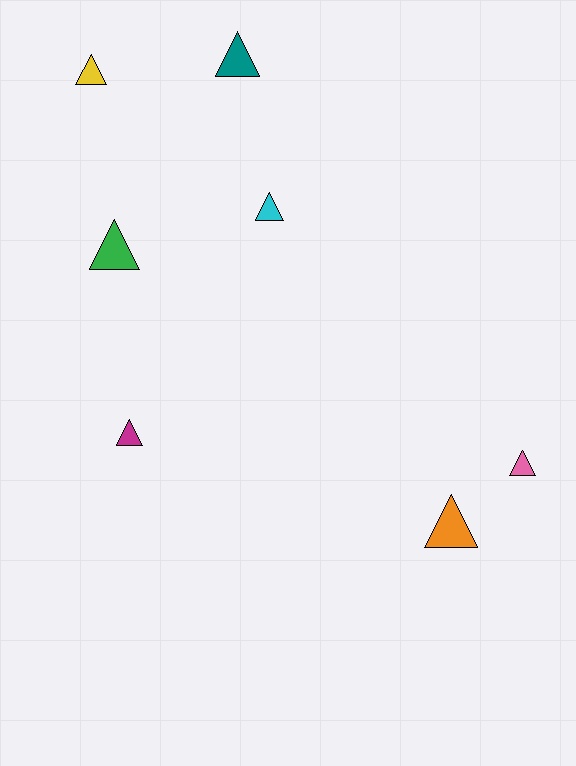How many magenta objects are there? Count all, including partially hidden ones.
There is 1 magenta object.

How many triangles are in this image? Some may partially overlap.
There are 7 triangles.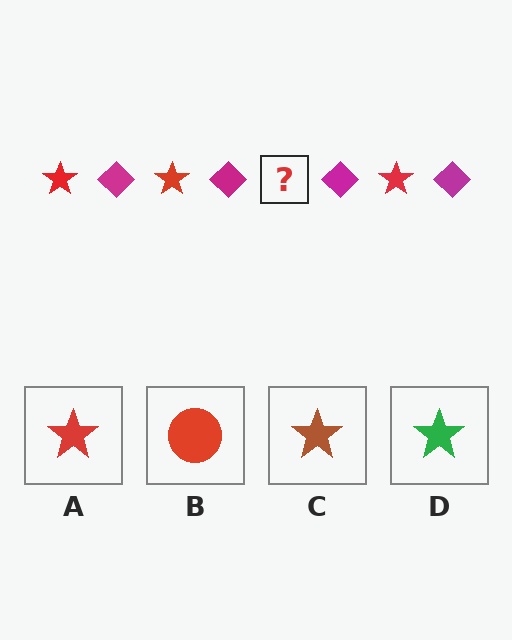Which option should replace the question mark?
Option A.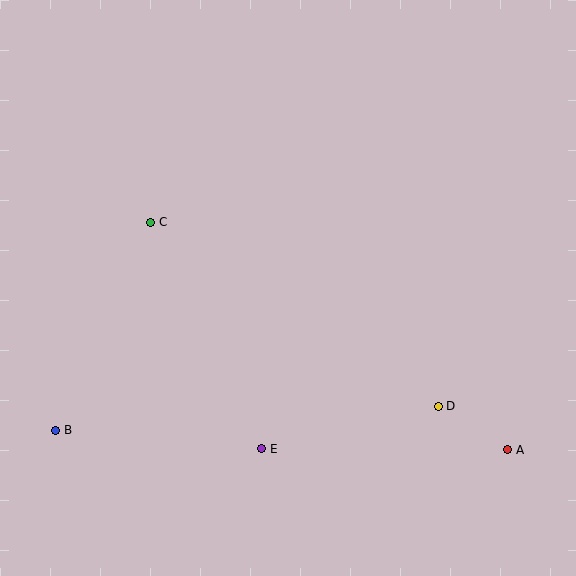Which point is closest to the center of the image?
Point C at (151, 222) is closest to the center.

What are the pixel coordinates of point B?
Point B is at (56, 430).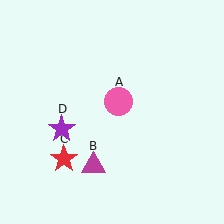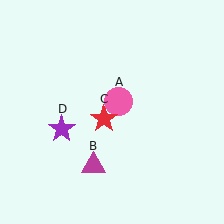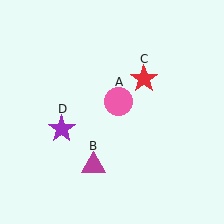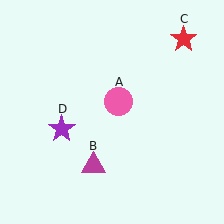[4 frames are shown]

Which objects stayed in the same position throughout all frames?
Pink circle (object A) and magenta triangle (object B) and purple star (object D) remained stationary.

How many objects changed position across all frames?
1 object changed position: red star (object C).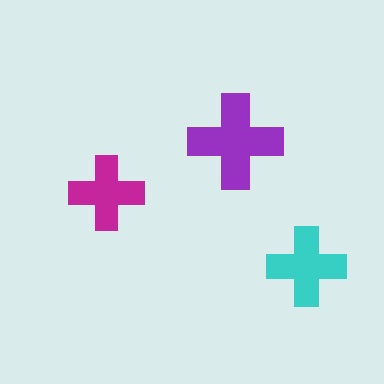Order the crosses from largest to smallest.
the purple one, the cyan one, the magenta one.